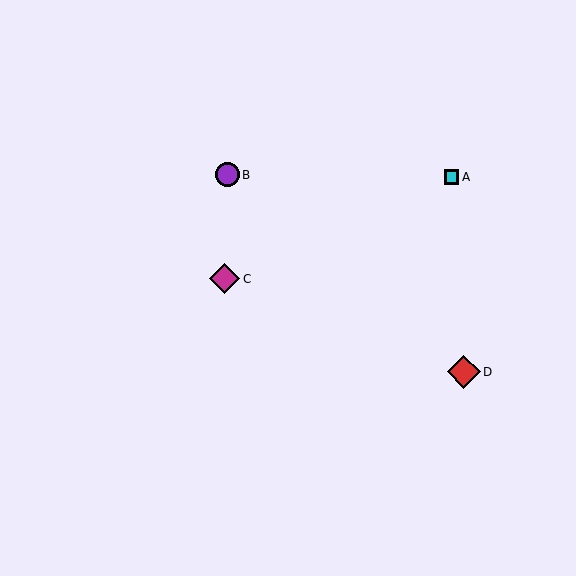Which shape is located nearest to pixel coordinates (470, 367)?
The red diamond (labeled D) at (464, 372) is nearest to that location.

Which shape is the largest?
The red diamond (labeled D) is the largest.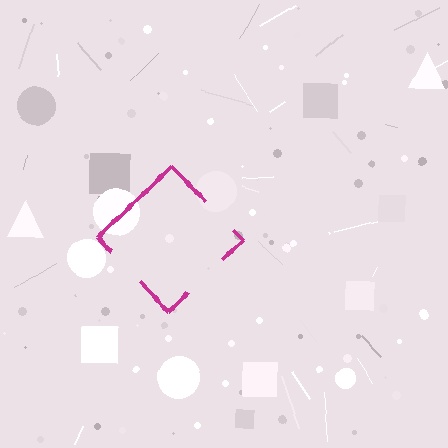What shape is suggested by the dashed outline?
The dashed outline suggests a diamond.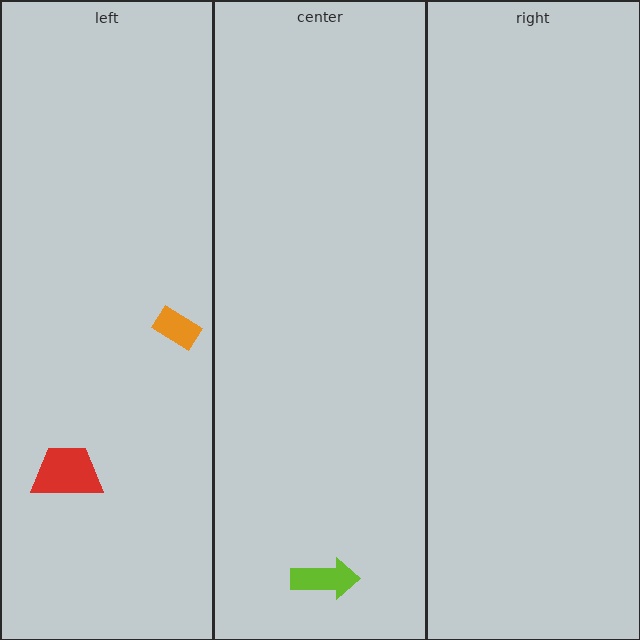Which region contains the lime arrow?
The center region.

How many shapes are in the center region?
1.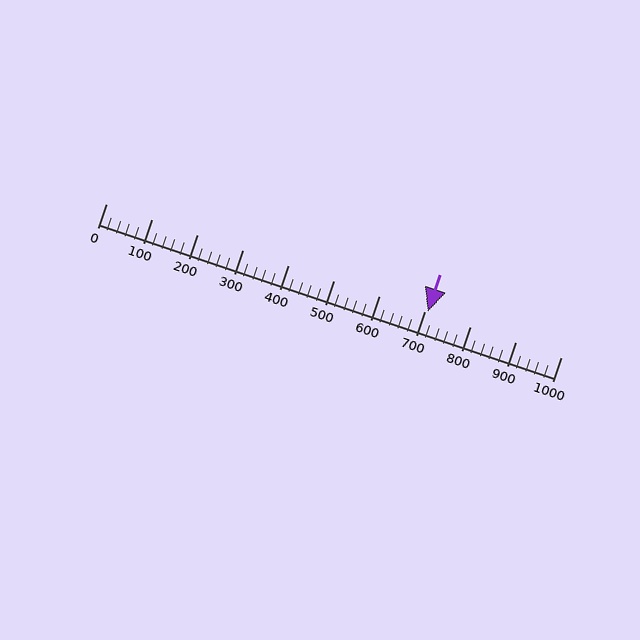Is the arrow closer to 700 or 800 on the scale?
The arrow is closer to 700.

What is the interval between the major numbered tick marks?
The major tick marks are spaced 100 units apart.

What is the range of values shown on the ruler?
The ruler shows values from 0 to 1000.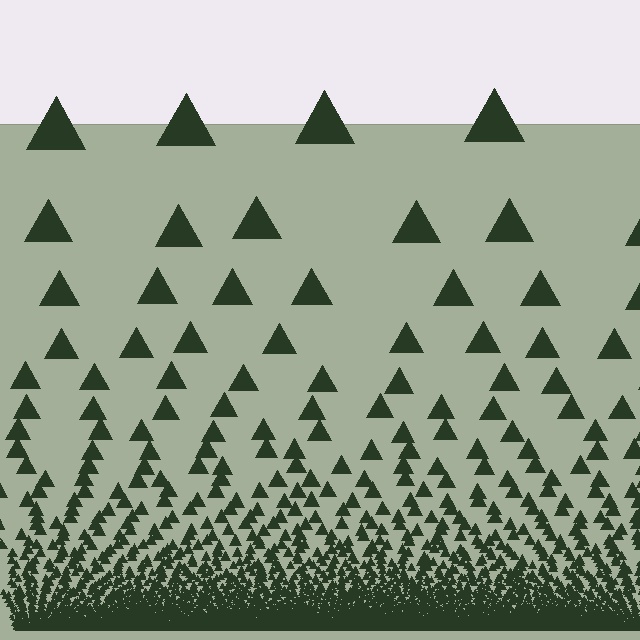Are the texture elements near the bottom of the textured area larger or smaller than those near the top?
Smaller. The gradient is inverted — elements near the bottom are smaller and denser.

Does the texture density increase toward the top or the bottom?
Density increases toward the bottom.